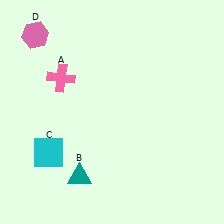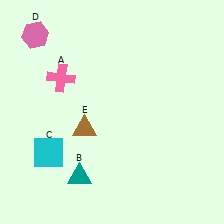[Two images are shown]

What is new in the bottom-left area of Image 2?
A brown triangle (E) was added in the bottom-left area of Image 2.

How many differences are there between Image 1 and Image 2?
There is 1 difference between the two images.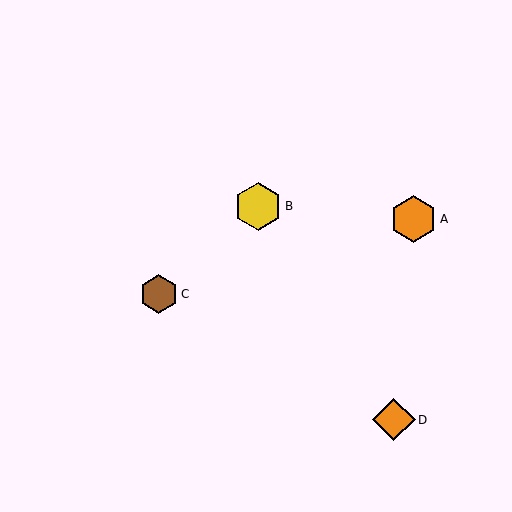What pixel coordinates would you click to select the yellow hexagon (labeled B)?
Click at (258, 206) to select the yellow hexagon B.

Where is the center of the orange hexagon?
The center of the orange hexagon is at (414, 219).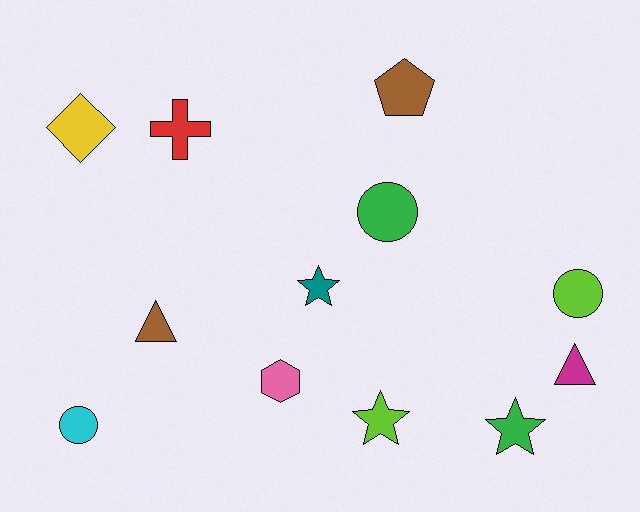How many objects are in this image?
There are 12 objects.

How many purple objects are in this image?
There are no purple objects.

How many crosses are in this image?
There is 1 cross.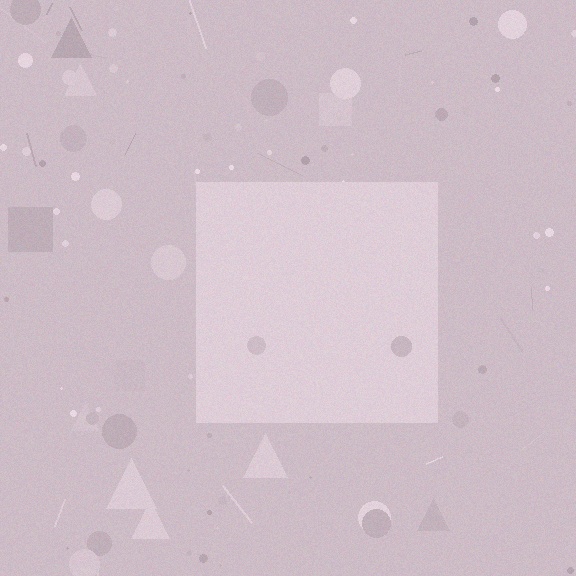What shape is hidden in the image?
A square is hidden in the image.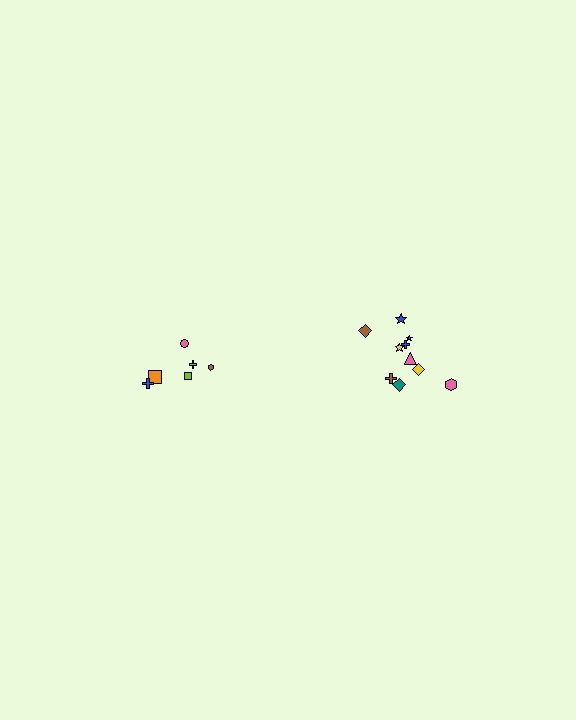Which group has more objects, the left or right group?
The right group.